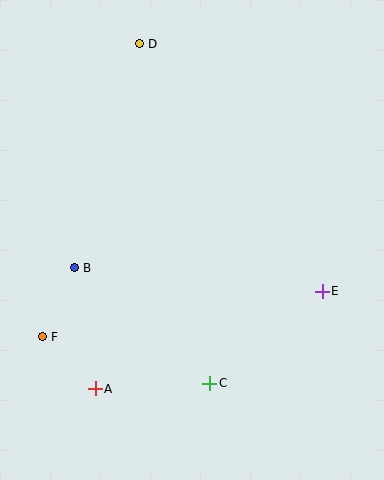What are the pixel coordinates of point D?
Point D is at (139, 44).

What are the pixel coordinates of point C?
Point C is at (210, 383).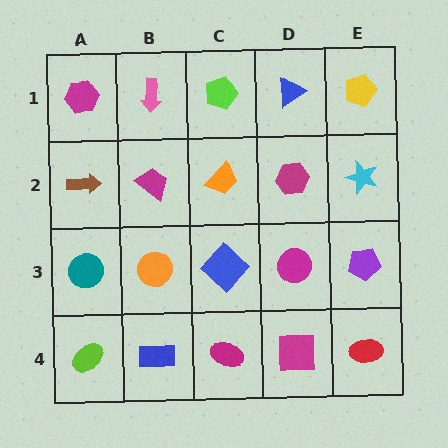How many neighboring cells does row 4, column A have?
2.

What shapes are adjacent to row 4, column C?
A blue diamond (row 3, column C), a blue rectangle (row 4, column B), a magenta square (row 4, column D).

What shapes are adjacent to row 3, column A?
A brown arrow (row 2, column A), a lime ellipse (row 4, column A), an orange circle (row 3, column B).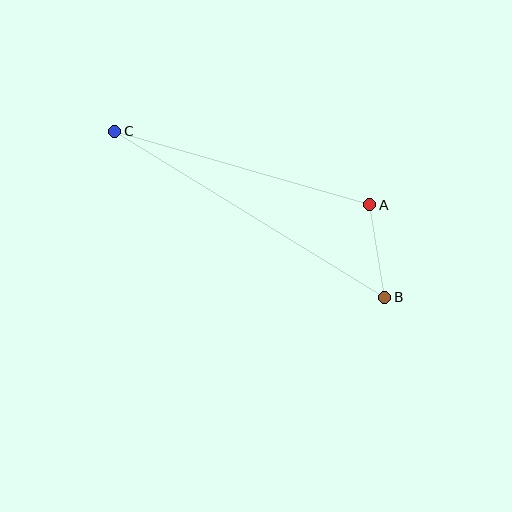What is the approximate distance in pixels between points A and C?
The distance between A and C is approximately 265 pixels.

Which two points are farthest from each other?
Points B and C are farthest from each other.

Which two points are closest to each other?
Points A and B are closest to each other.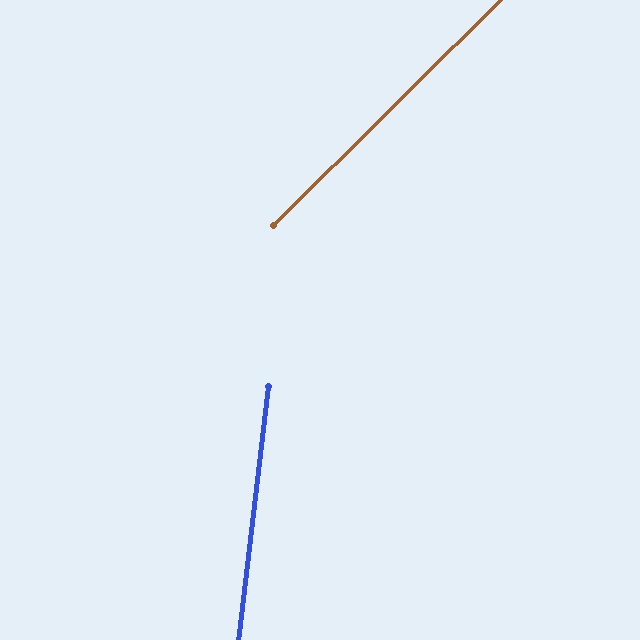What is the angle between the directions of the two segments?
Approximately 38 degrees.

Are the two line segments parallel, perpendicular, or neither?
Neither parallel nor perpendicular — they differ by about 38°.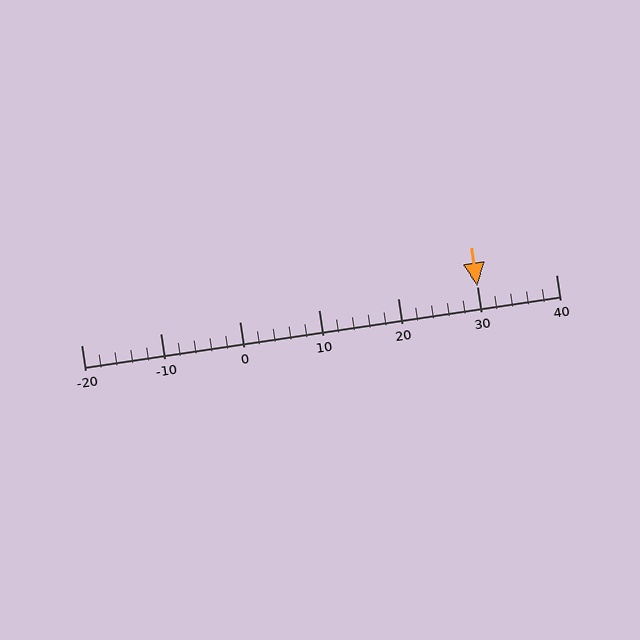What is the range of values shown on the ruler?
The ruler shows values from -20 to 40.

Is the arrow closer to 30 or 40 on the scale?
The arrow is closer to 30.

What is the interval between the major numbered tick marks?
The major tick marks are spaced 10 units apart.